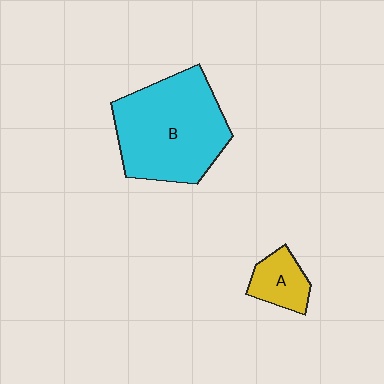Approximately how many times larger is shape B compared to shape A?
Approximately 3.6 times.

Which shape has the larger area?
Shape B (cyan).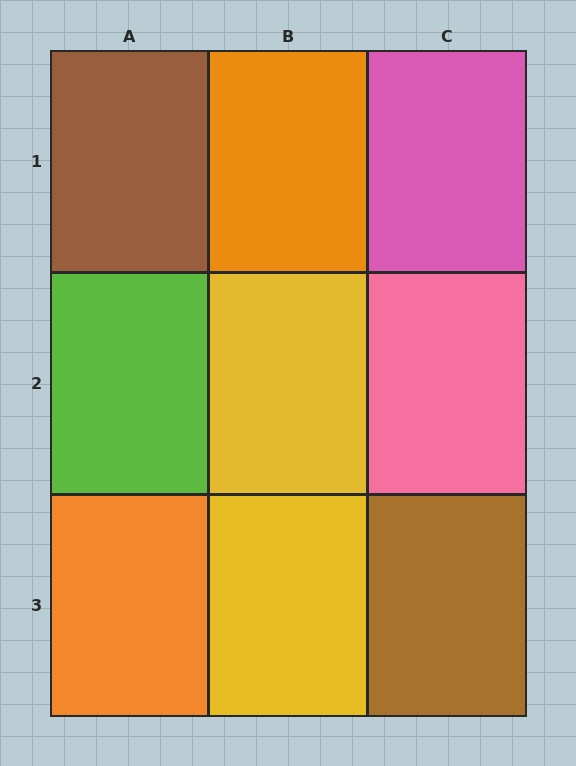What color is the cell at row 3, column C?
Brown.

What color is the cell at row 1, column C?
Pink.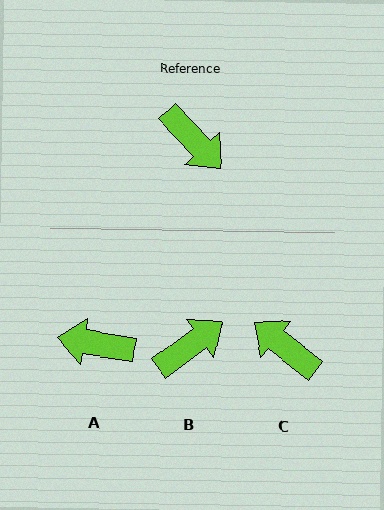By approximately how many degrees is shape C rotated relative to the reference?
Approximately 171 degrees clockwise.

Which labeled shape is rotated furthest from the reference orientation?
C, about 171 degrees away.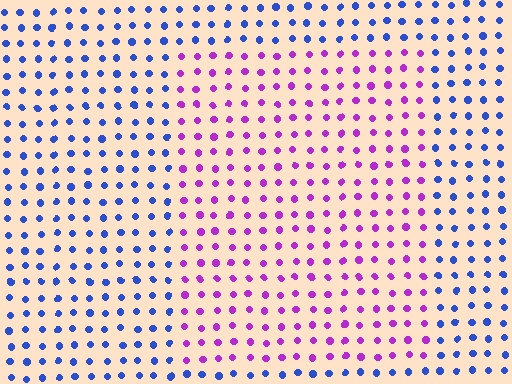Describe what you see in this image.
The image is filled with small blue elements in a uniform arrangement. A rectangle-shaped region is visible where the elements are tinted to a slightly different hue, forming a subtle color boundary.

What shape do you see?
I see a rectangle.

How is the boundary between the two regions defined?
The boundary is defined purely by a slight shift in hue (about 65 degrees). Spacing, size, and orientation are identical on both sides.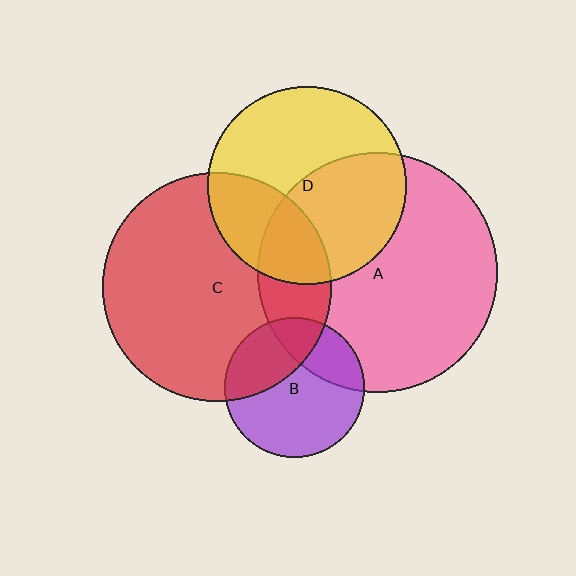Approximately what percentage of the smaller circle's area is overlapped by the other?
Approximately 35%.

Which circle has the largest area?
Circle A (pink).